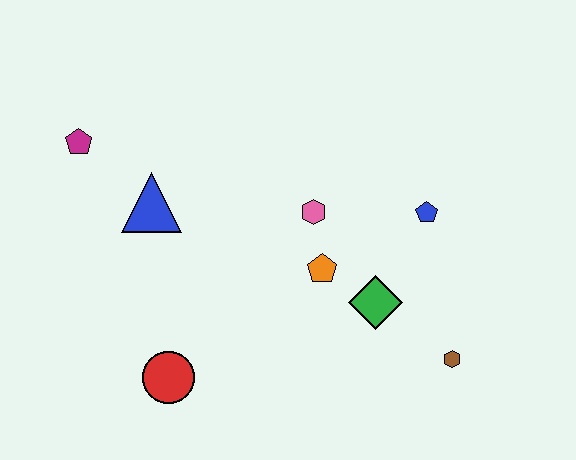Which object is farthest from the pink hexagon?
The magenta pentagon is farthest from the pink hexagon.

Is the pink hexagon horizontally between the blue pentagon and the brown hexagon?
No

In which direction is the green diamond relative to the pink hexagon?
The green diamond is below the pink hexagon.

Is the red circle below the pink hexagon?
Yes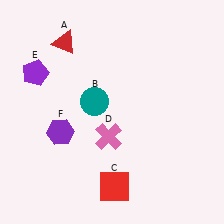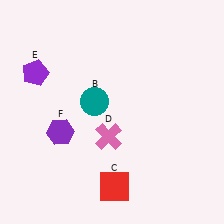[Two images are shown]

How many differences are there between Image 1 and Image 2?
There is 1 difference between the two images.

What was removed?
The red triangle (A) was removed in Image 2.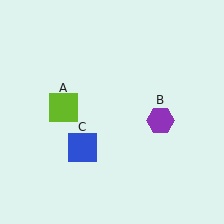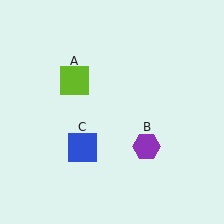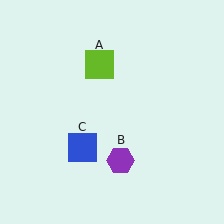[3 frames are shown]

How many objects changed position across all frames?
2 objects changed position: lime square (object A), purple hexagon (object B).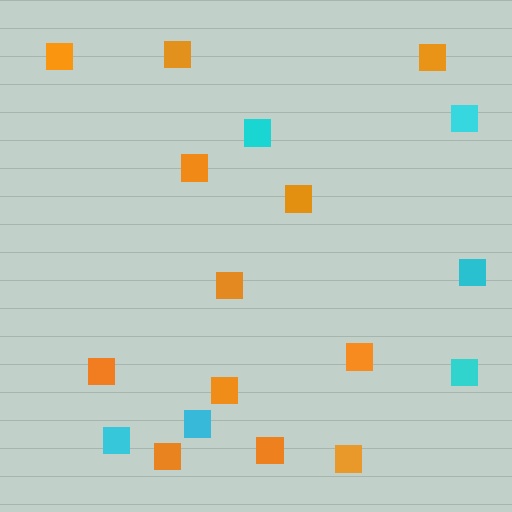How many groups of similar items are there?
There are 2 groups: one group of orange squares (12) and one group of cyan squares (6).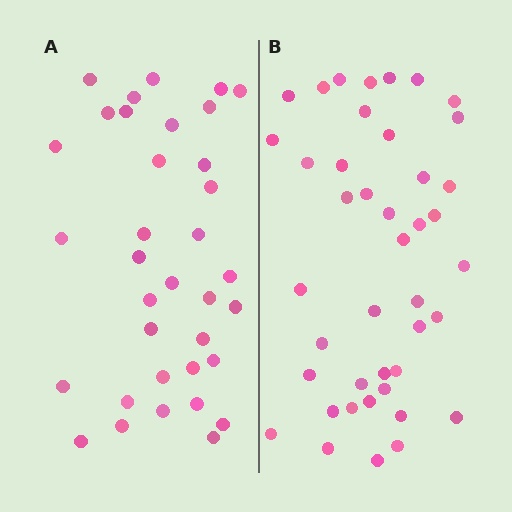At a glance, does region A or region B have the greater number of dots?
Region B (the right region) has more dots.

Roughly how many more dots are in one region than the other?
Region B has roughly 8 or so more dots than region A.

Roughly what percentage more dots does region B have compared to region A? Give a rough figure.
About 20% more.